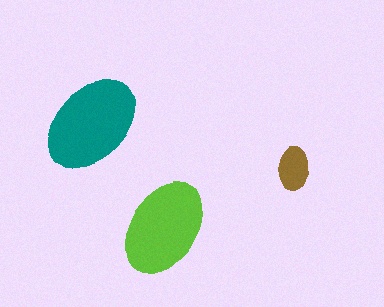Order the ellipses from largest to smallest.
the teal one, the lime one, the brown one.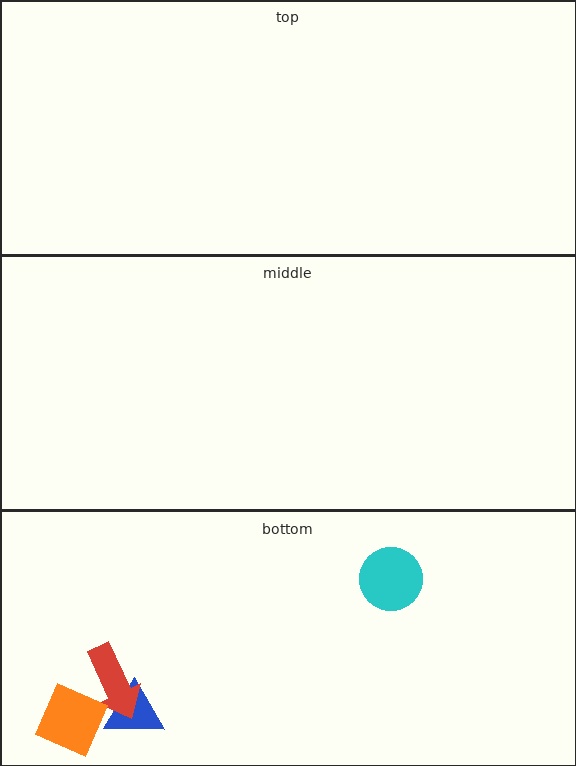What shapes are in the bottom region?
The blue triangle, the red arrow, the orange diamond, the cyan circle.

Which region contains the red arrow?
The bottom region.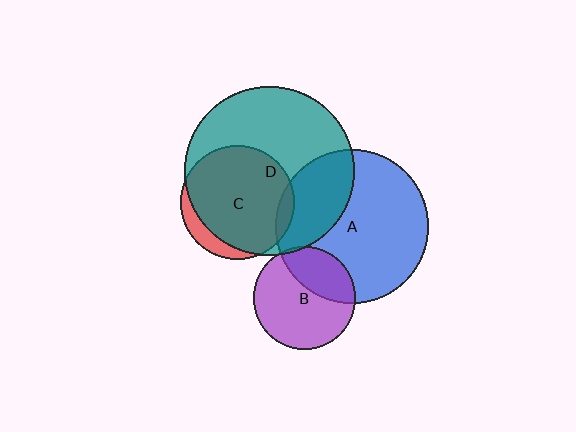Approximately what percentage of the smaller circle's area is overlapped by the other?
Approximately 5%.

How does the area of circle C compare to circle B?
Approximately 1.2 times.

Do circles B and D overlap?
Yes.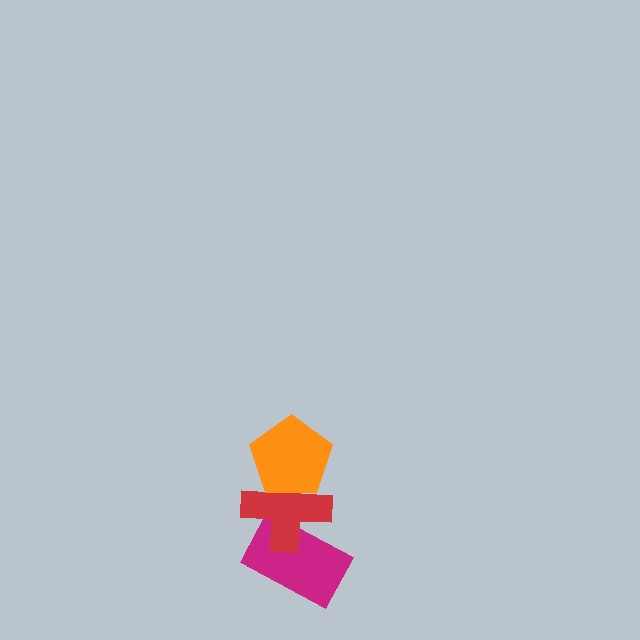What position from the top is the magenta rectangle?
The magenta rectangle is 3rd from the top.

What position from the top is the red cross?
The red cross is 2nd from the top.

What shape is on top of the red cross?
The orange pentagon is on top of the red cross.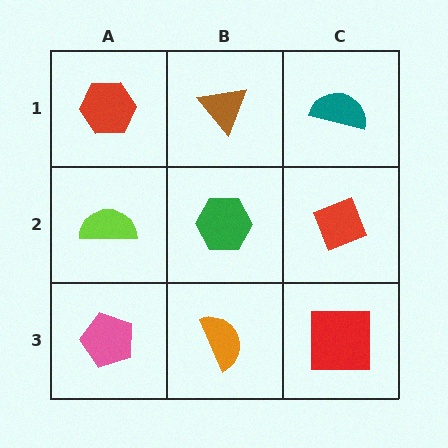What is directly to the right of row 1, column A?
A brown triangle.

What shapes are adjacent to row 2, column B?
A brown triangle (row 1, column B), an orange semicircle (row 3, column B), a lime semicircle (row 2, column A), a red diamond (row 2, column C).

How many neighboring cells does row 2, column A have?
3.